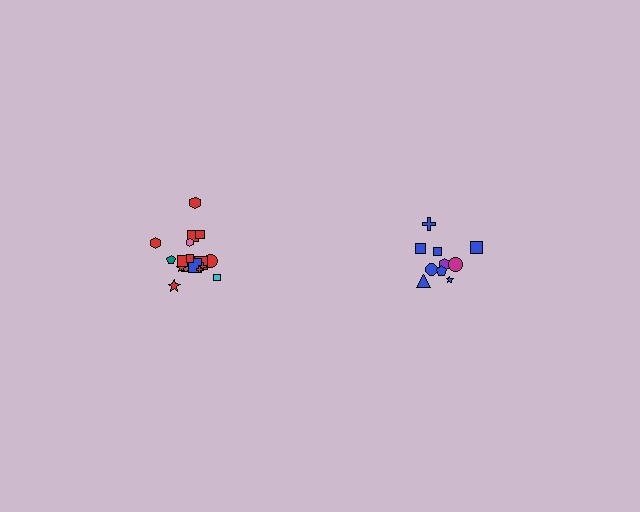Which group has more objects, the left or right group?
The left group.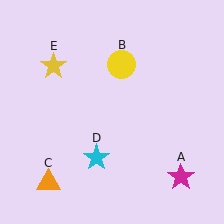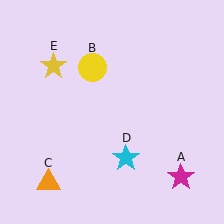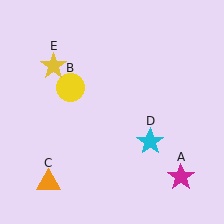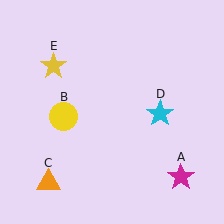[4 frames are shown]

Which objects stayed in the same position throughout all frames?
Magenta star (object A) and orange triangle (object C) and yellow star (object E) remained stationary.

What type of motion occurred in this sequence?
The yellow circle (object B), cyan star (object D) rotated counterclockwise around the center of the scene.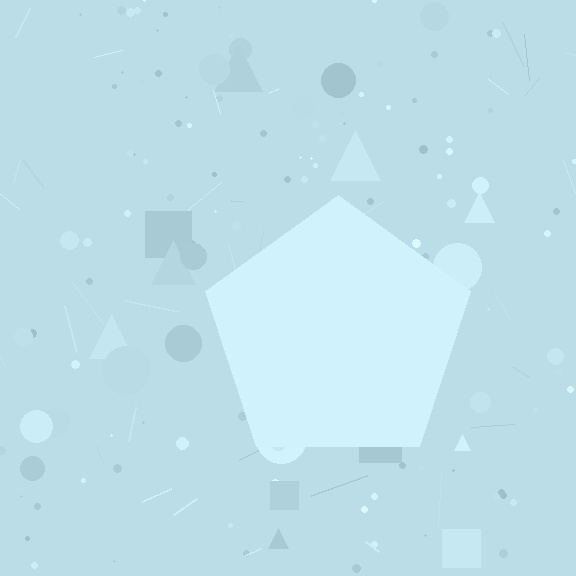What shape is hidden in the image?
A pentagon is hidden in the image.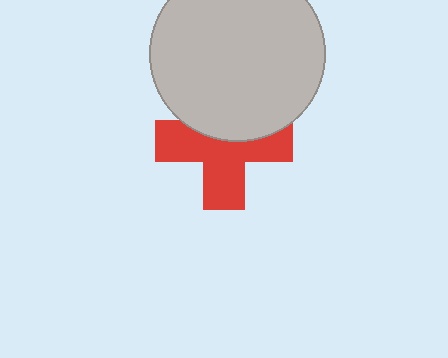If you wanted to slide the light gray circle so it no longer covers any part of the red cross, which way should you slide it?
Slide it up — that is the most direct way to separate the two shapes.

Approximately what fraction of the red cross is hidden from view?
Roughly 39% of the red cross is hidden behind the light gray circle.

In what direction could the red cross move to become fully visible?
The red cross could move down. That would shift it out from behind the light gray circle entirely.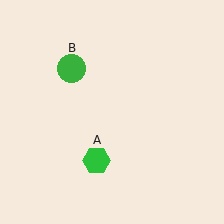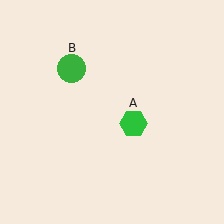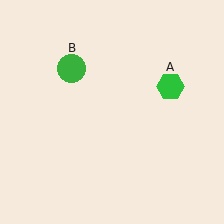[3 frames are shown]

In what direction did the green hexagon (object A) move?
The green hexagon (object A) moved up and to the right.